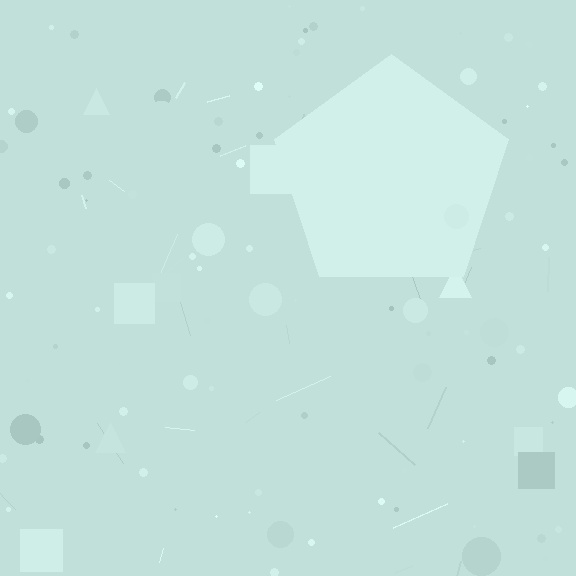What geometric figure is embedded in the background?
A pentagon is embedded in the background.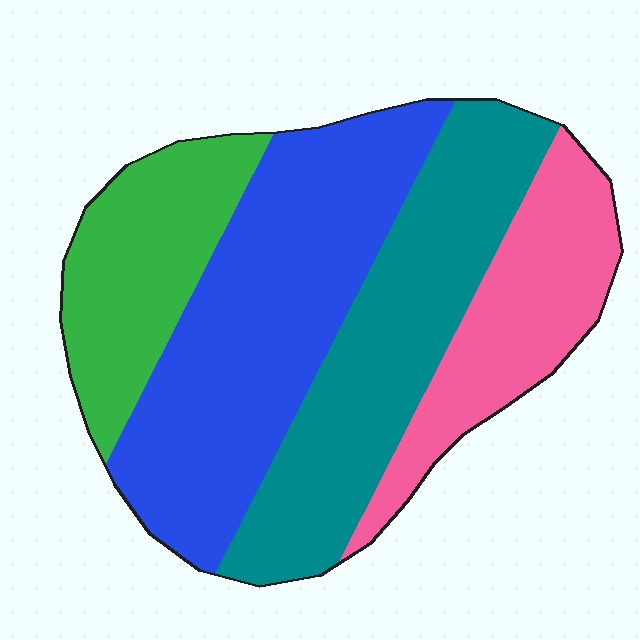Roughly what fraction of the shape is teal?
Teal takes up about one quarter (1/4) of the shape.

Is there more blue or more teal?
Blue.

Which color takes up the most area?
Blue, at roughly 35%.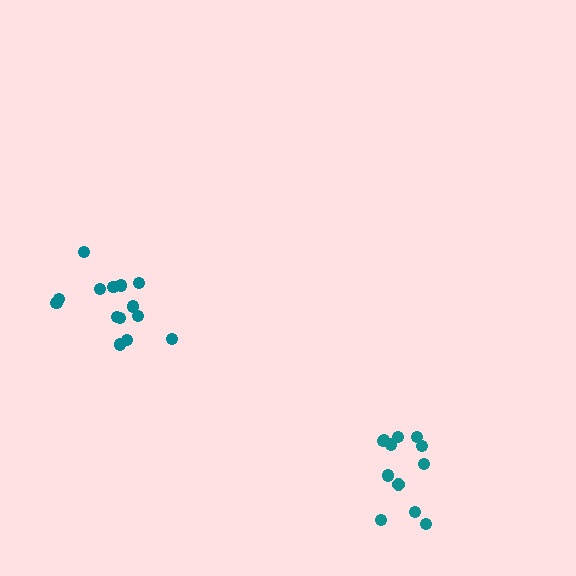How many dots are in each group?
Group 1: 14 dots, Group 2: 12 dots (26 total).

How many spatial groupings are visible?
There are 2 spatial groupings.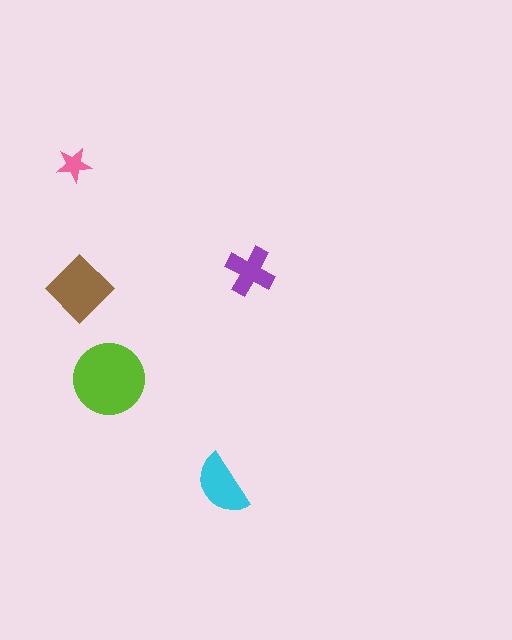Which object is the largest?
The lime circle.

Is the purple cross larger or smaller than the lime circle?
Smaller.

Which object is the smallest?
The pink star.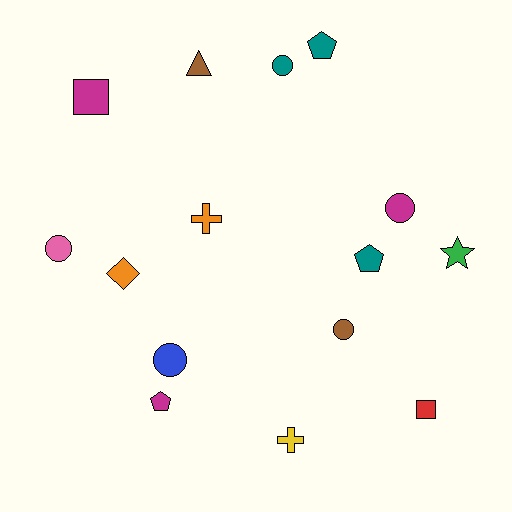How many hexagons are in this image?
There are no hexagons.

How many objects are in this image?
There are 15 objects.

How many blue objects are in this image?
There is 1 blue object.